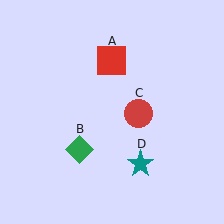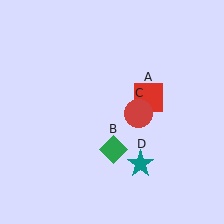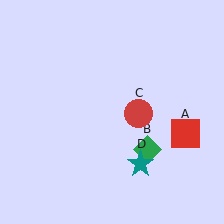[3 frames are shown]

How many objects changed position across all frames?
2 objects changed position: red square (object A), green diamond (object B).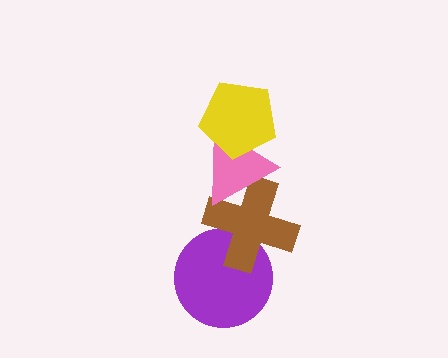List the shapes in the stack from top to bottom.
From top to bottom: the yellow pentagon, the pink triangle, the brown cross, the purple circle.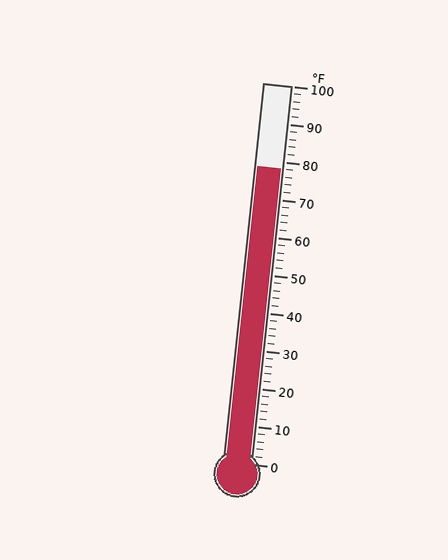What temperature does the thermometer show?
The thermometer shows approximately 78°F.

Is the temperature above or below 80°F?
The temperature is below 80°F.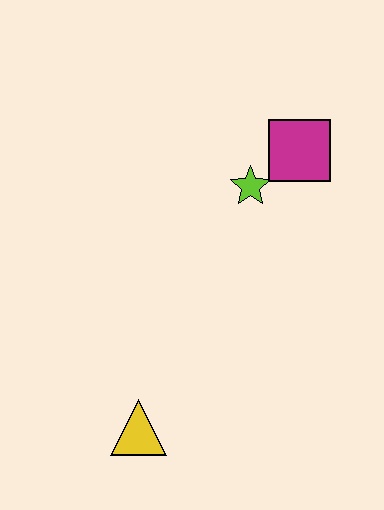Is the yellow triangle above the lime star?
No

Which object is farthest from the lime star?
The yellow triangle is farthest from the lime star.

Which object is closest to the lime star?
The magenta square is closest to the lime star.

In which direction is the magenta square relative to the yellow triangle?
The magenta square is above the yellow triangle.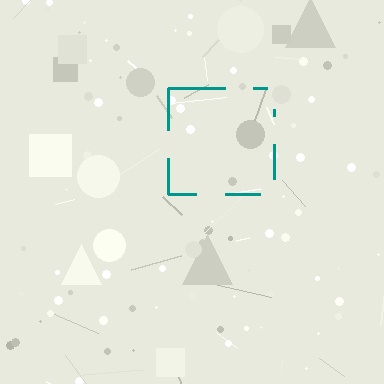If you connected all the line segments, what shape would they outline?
They would outline a square.